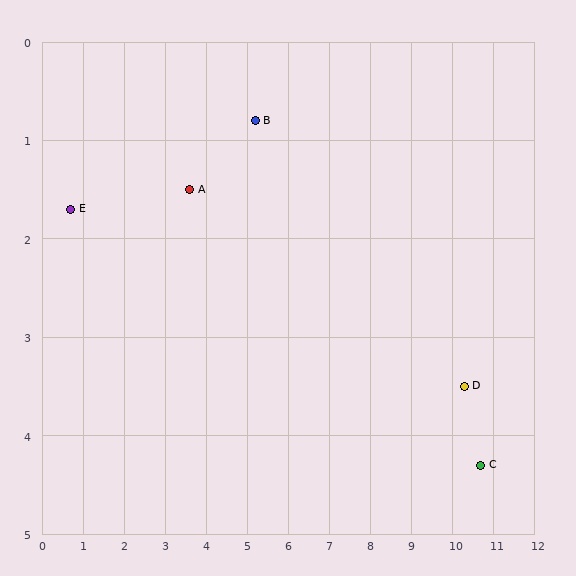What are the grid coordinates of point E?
Point E is at approximately (0.7, 1.7).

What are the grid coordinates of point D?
Point D is at approximately (10.3, 3.5).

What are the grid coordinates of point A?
Point A is at approximately (3.6, 1.5).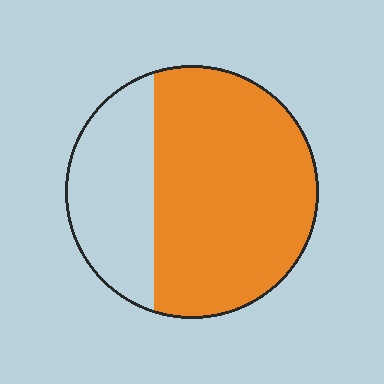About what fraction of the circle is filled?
About two thirds (2/3).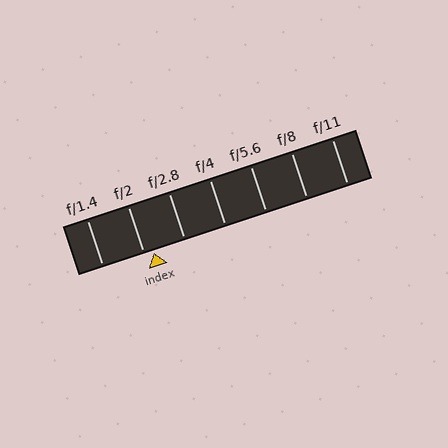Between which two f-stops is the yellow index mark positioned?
The index mark is between f/2 and f/2.8.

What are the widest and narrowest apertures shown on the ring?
The widest aperture shown is f/1.4 and the narrowest is f/11.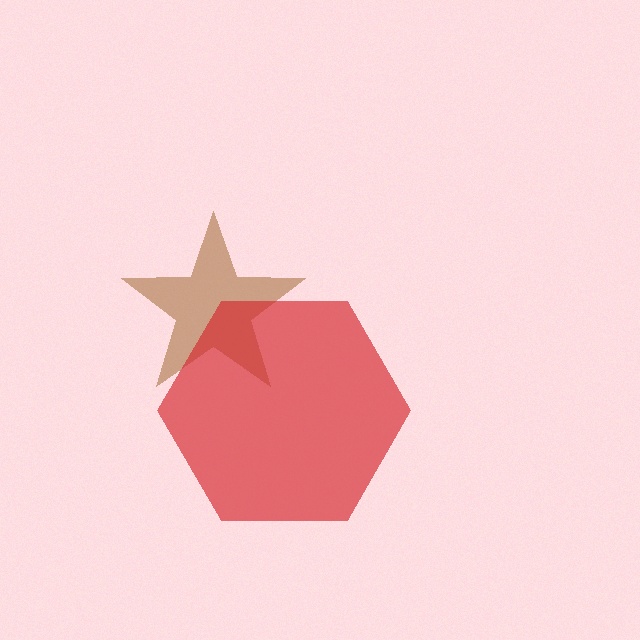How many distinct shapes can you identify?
There are 2 distinct shapes: a brown star, a red hexagon.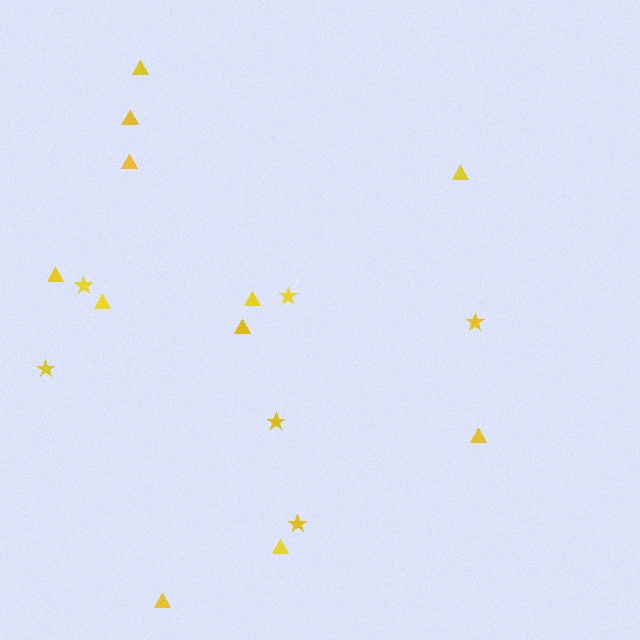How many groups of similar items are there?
There are 2 groups: one group of triangles (11) and one group of stars (6).